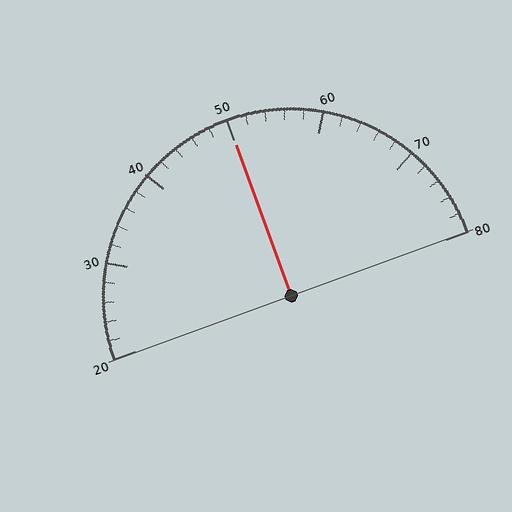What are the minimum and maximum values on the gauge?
The gauge ranges from 20 to 80.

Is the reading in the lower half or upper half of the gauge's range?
The reading is in the upper half of the range (20 to 80).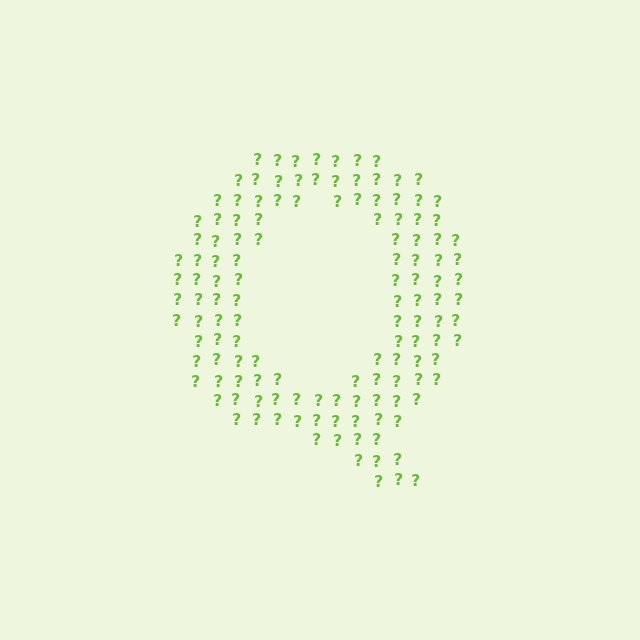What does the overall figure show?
The overall figure shows the letter Q.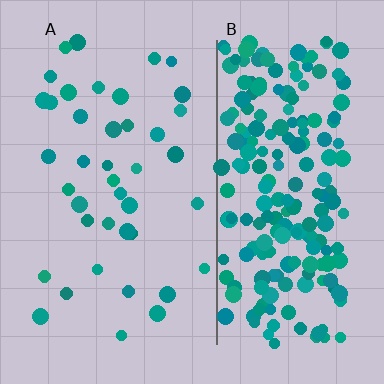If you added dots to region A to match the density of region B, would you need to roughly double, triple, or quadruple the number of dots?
Approximately quadruple.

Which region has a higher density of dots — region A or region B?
B (the right).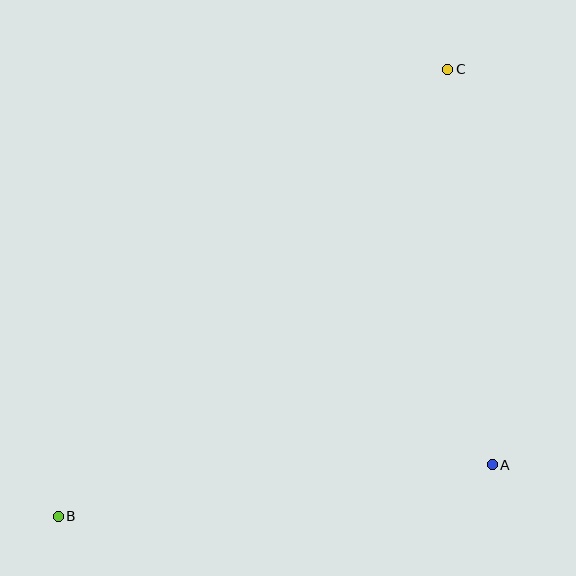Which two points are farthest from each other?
Points B and C are farthest from each other.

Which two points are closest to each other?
Points A and C are closest to each other.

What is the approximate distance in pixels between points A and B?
The distance between A and B is approximately 437 pixels.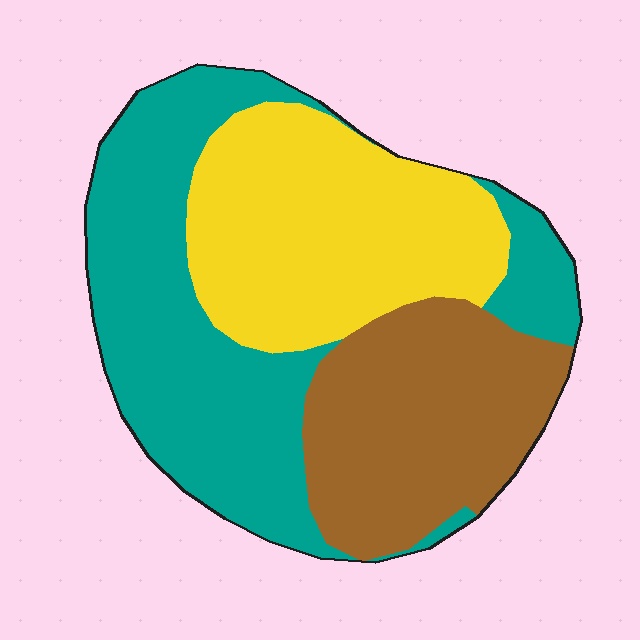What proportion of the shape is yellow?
Yellow covers 32% of the shape.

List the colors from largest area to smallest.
From largest to smallest: teal, yellow, brown.